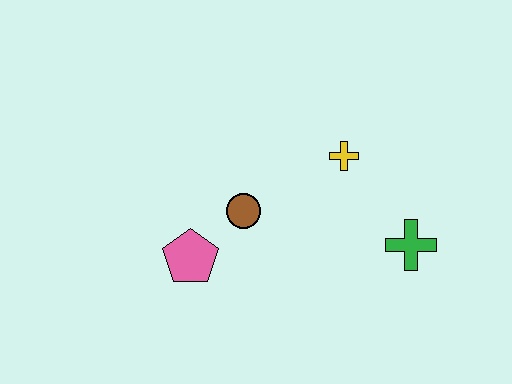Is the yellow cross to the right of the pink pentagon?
Yes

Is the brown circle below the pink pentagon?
No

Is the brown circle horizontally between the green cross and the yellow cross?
No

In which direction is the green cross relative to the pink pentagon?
The green cross is to the right of the pink pentagon.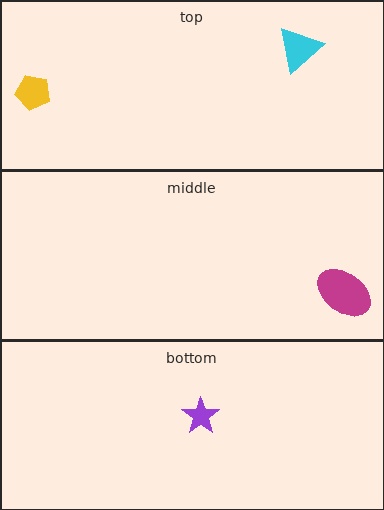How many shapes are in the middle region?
1.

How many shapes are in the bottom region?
1.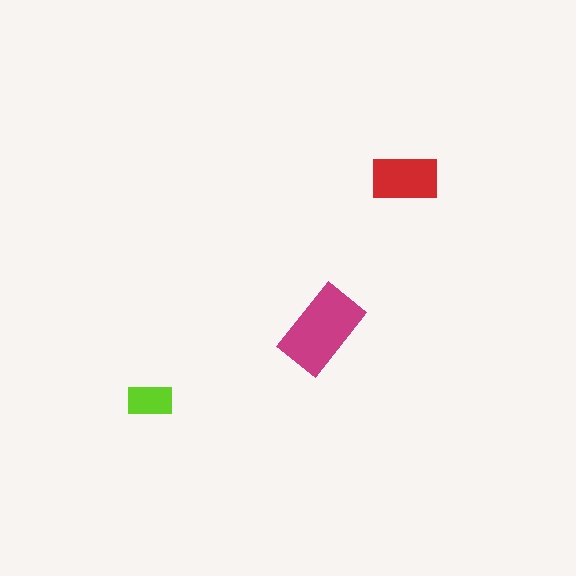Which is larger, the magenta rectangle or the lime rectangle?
The magenta one.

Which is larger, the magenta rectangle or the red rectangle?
The magenta one.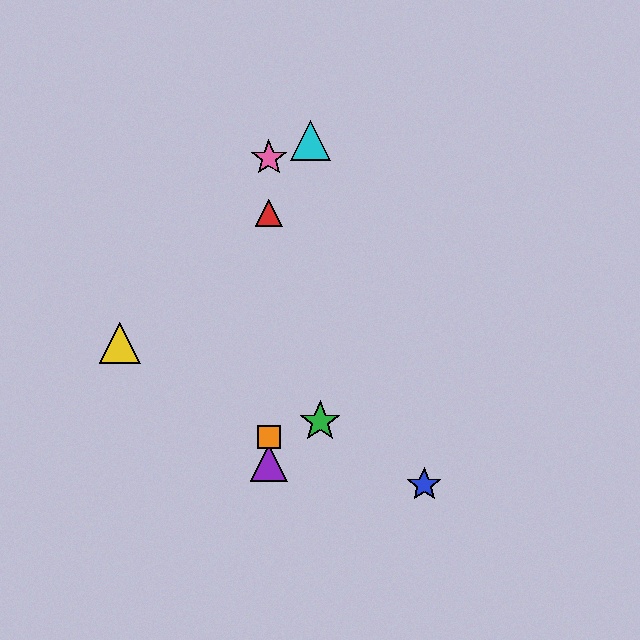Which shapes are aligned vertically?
The red triangle, the purple triangle, the orange square, the pink star are aligned vertically.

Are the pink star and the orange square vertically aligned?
Yes, both are at x≈269.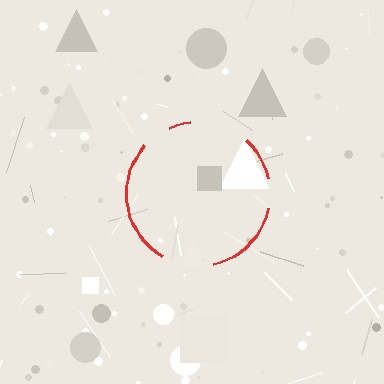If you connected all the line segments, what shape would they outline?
They would outline a circle.